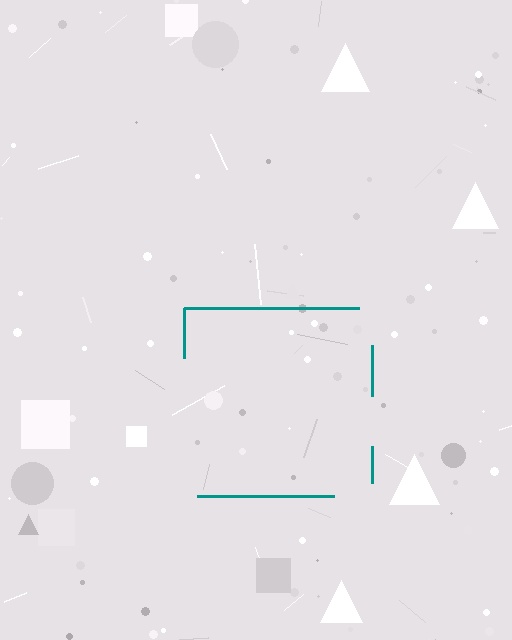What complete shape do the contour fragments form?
The contour fragments form a square.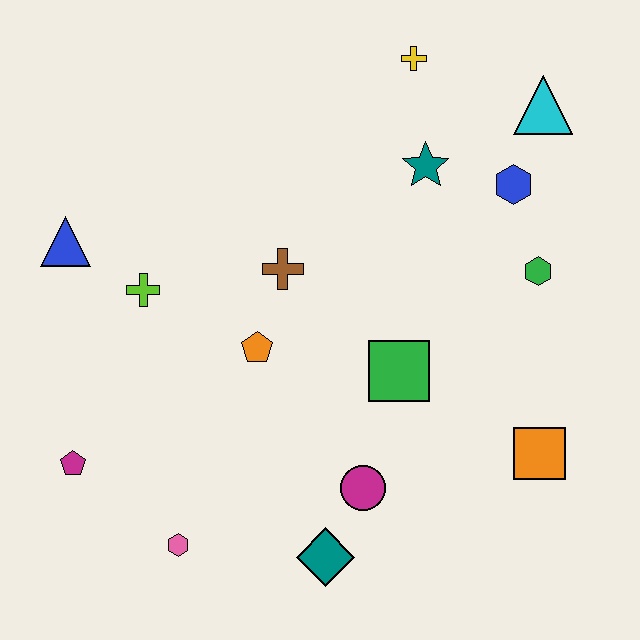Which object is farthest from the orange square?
The blue triangle is farthest from the orange square.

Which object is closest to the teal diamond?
The magenta circle is closest to the teal diamond.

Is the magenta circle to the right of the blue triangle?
Yes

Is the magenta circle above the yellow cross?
No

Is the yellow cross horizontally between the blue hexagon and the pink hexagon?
Yes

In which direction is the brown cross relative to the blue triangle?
The brown cross is to the right of the blue triangle.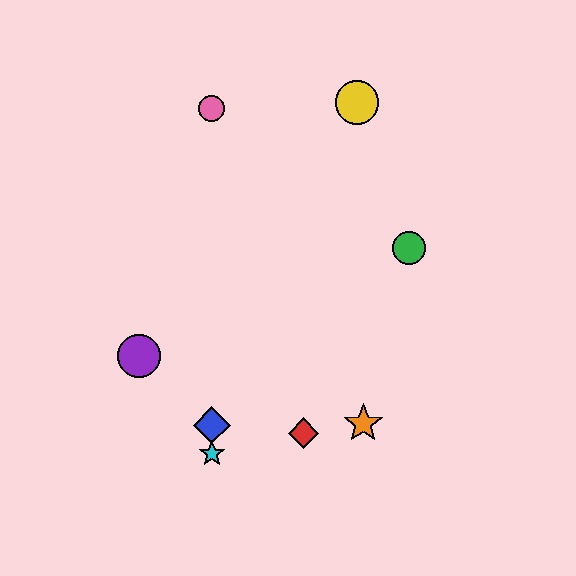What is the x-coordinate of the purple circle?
The purple circle is at x≈139.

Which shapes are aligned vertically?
The blue diamond, the cyan star, the pink circle are aligned vertically.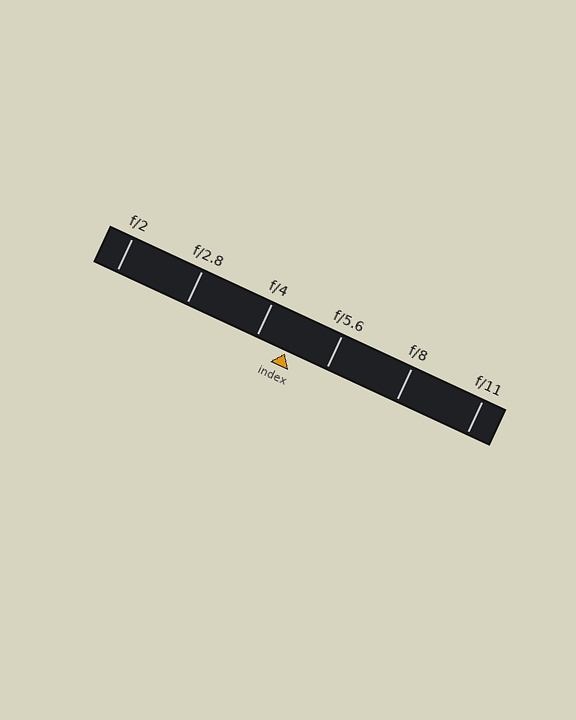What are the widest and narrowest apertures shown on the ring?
The widest aperture shown is f/2 and the narrowest is f/11.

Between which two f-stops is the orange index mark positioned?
The index mark is between f/4 and f/5.6.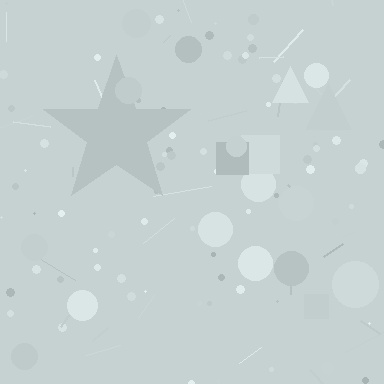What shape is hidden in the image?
A star is hidden in the image.